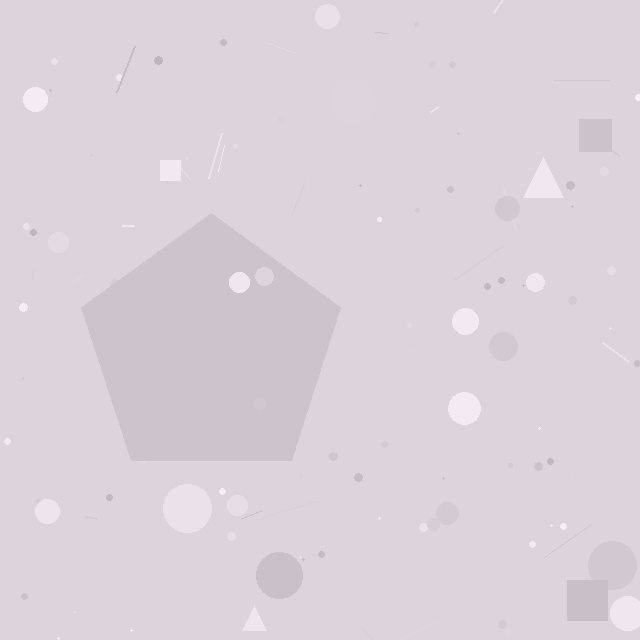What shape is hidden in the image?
A pentagon is hidden in the image.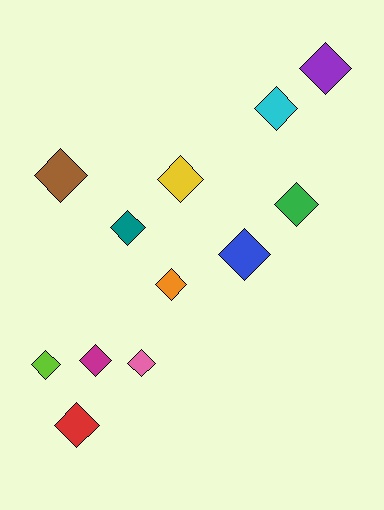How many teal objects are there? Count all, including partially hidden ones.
There is 1 teal object.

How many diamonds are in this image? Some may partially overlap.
There are 12 diamonds.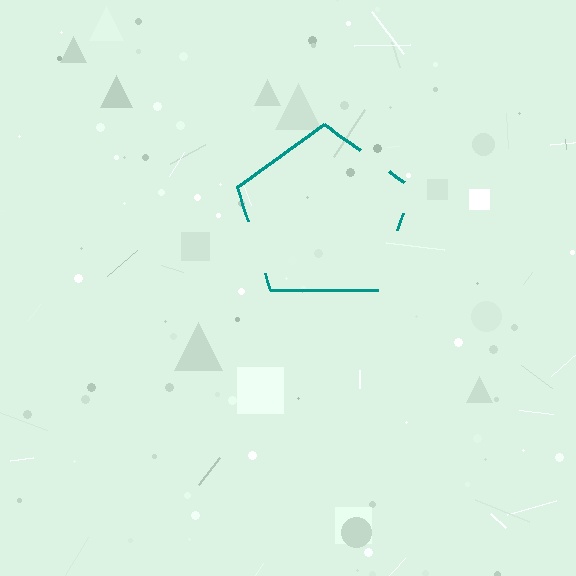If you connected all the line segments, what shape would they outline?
They would outline a pentagon.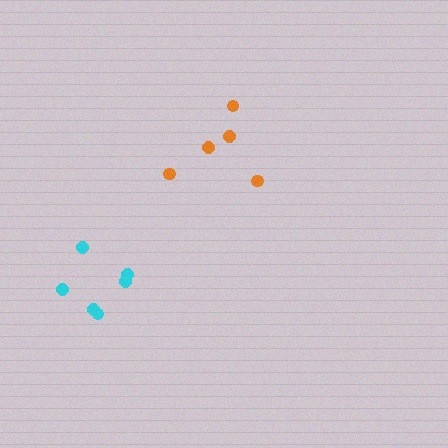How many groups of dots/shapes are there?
There are 2 groups.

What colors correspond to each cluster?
The clusters are colored: orange, cyan.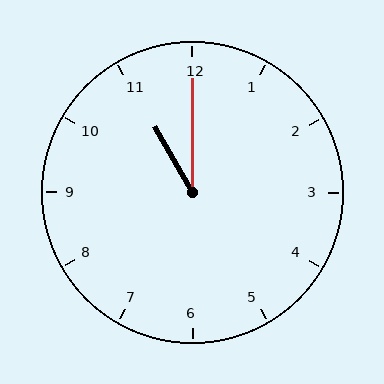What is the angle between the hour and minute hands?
Approximately 30 degrees.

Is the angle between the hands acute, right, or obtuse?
It is acute.